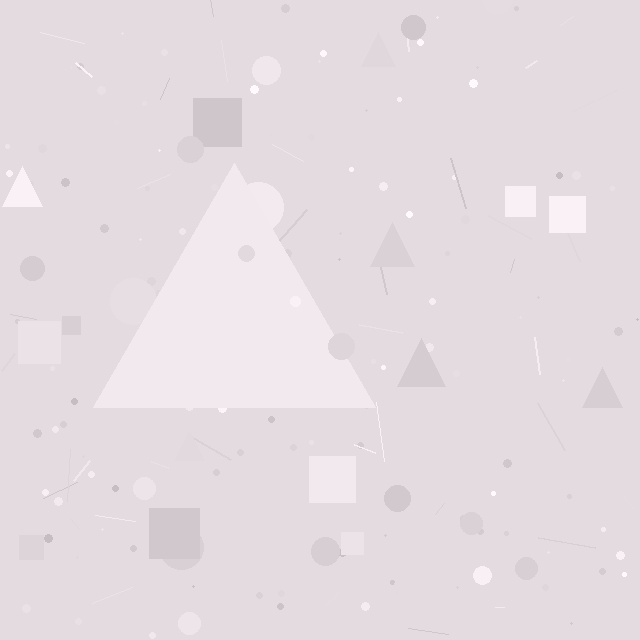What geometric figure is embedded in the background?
A triangle is embedded in the background.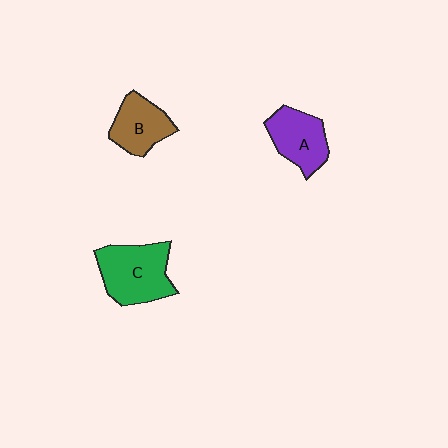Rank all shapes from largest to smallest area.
From largest to smallest: C (green), A (purple), B (brown).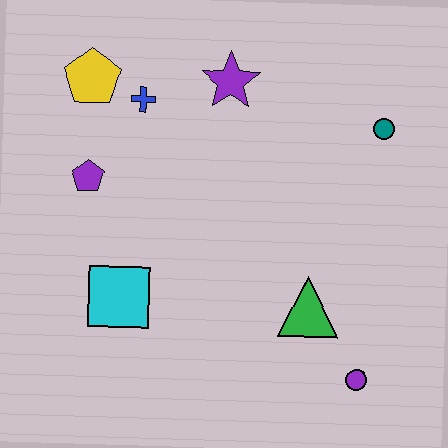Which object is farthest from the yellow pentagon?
The purple circle is farthest from the yellow pentagon.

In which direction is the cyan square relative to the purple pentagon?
The cyan square is below the purple pentagon.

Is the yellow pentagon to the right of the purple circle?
No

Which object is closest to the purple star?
The blue cross is closest to the purple star.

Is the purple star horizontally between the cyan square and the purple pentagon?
No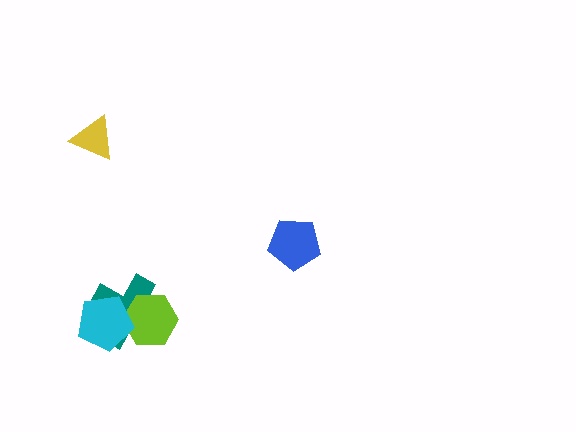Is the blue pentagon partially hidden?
No, no other shape covers it.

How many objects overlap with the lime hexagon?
2 objects overlap with the lime hexagon.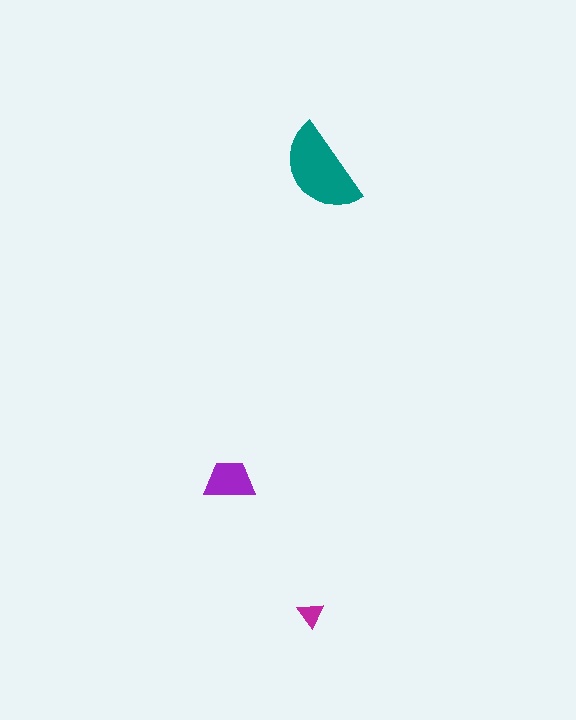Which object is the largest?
The teal semicircle.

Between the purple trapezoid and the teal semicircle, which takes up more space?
The teal semicircle.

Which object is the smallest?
The magenta triangle.